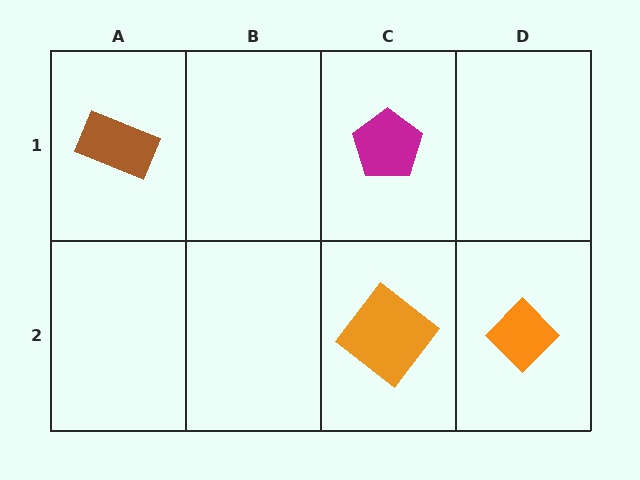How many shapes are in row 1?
2 shapes.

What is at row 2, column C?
An orange diamond.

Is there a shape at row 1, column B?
No, that cell is empty.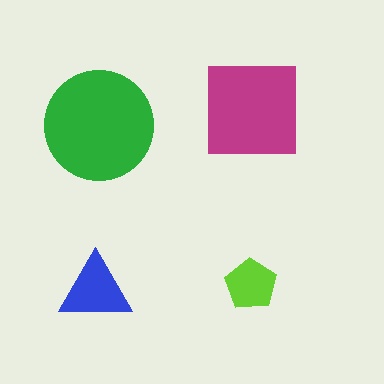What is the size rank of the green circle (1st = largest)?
1st.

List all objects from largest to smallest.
The green circle, the magenta square, the blue triangle, the lime pentagon.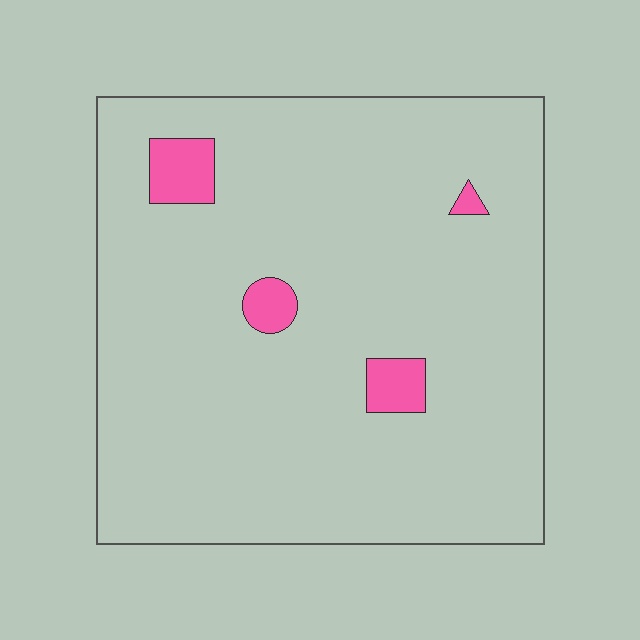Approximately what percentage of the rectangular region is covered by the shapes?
Approximately 5%.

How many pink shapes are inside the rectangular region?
4.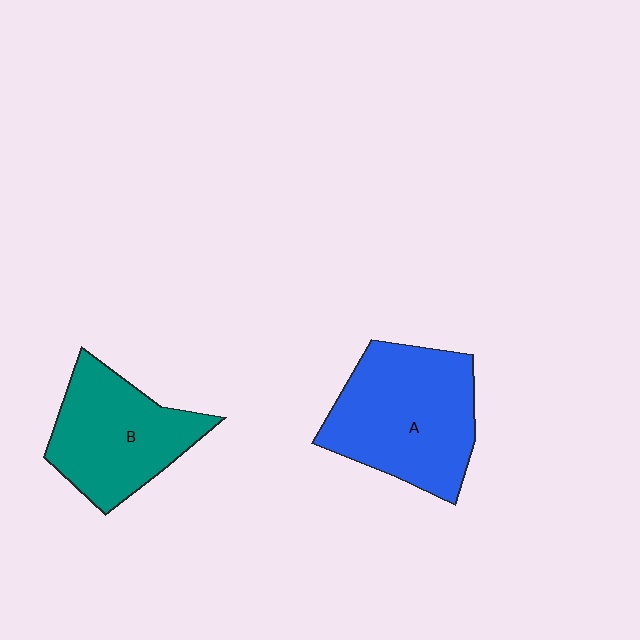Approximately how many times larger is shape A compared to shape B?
Approximately 1.2 times.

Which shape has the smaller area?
Shape B (teal).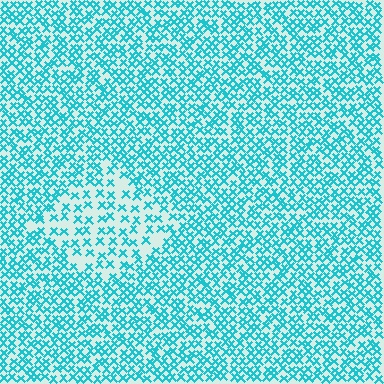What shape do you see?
I see a diamond.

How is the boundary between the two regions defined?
The boundary is defined by a change in element density (approximately 1.9x ratio). All elements are the same color, size, and shape.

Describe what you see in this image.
The image contains small cyan elements arranged at two different densities. A diamond-shaped region is visible where the elements are less densely packed than the surrounding area.